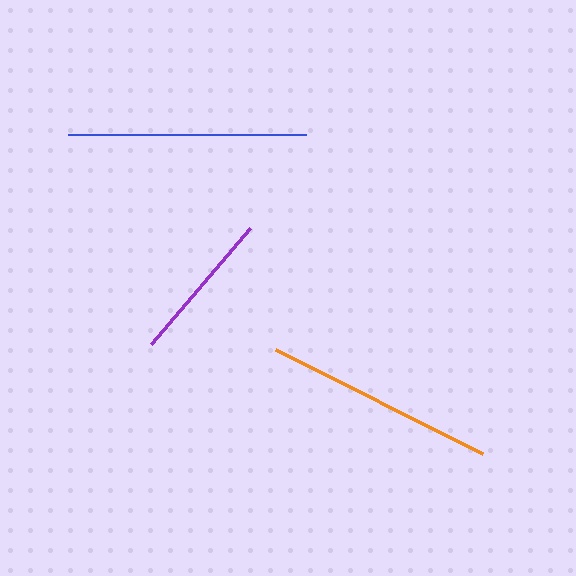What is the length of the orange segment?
The orange segment is approximately 232 pixels long.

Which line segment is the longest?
The blue line is the longest at approximately 238 pixels.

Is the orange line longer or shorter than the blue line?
The blue line is longer than the orange line.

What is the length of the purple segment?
The purple segment is approximately 153 pixels long.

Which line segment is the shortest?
The purple line is the shortest at approximately 153 pixels.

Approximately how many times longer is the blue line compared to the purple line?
The blue line is approximately 1.6 times the length of the purple line.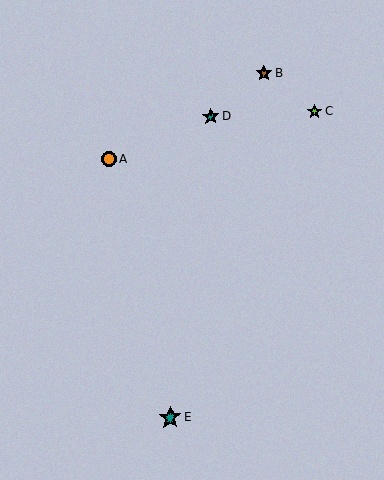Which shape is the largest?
The teal star (labeled E) is the largest.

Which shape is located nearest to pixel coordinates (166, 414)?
The teal star (labeled E) at (170, 418) is nearest to that location.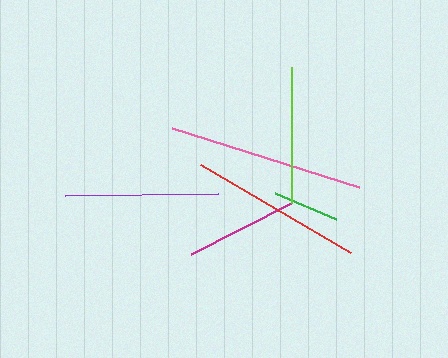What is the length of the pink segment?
The pink segment is approximately 196 pixels long.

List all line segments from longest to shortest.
From longest to shortest: pink, red, purple, lime, magenta, green.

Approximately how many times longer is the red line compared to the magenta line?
The red line is approximately 1.6 times the length of the magenta line.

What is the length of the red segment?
The red segment is approximately 174 pixels long.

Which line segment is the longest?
The pink line is the longest at approximately 196 pixels.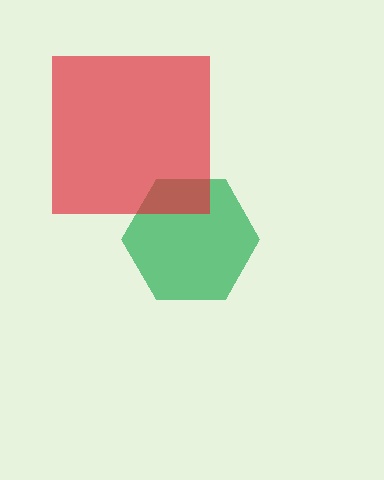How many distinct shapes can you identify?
There are 2 distinct shapes: a green hexagon, a red square.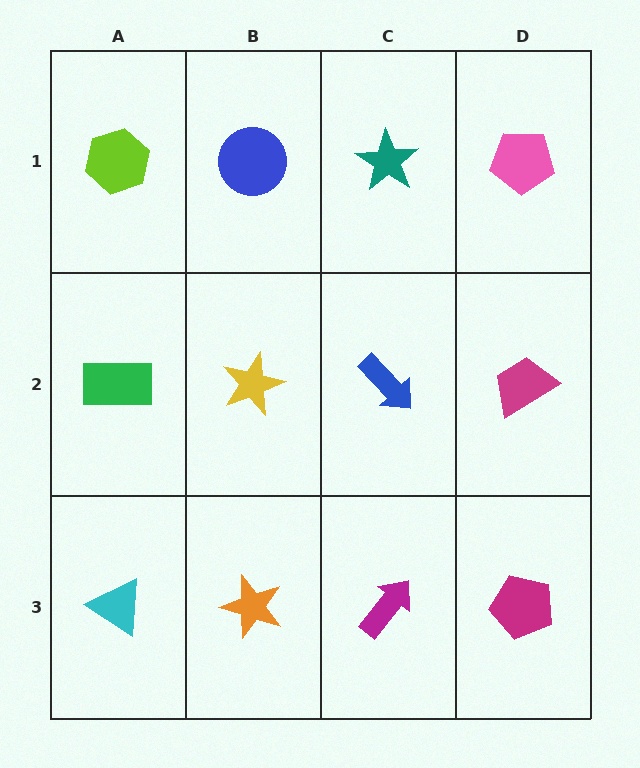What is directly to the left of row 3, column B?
A cyan triangle.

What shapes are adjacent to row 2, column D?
A pink pentagon (row 1, column D), a magenta pentagon (row 3, column D), a blue arrow (row 2, column C).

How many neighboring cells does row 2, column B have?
4.